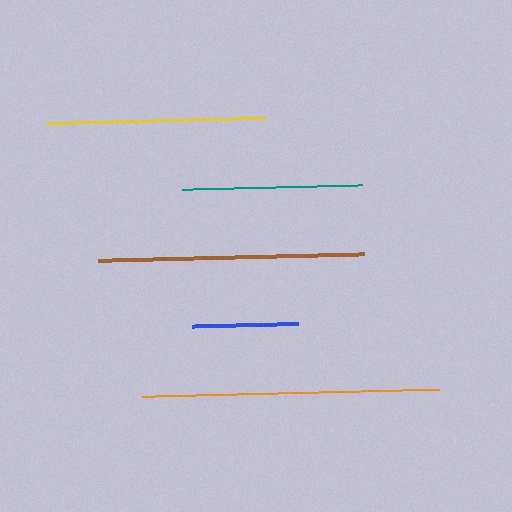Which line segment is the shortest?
The blue line is the shortest at approximately 107 pixels.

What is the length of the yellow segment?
The yellow segment is approximately 218 pixels long.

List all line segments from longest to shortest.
From longest to shortest: orange, brown, yellow, teal, blue.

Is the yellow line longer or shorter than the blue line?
The yellow line is longer than the blue line.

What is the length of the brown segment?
The brown segment is approximately 266 pixels long.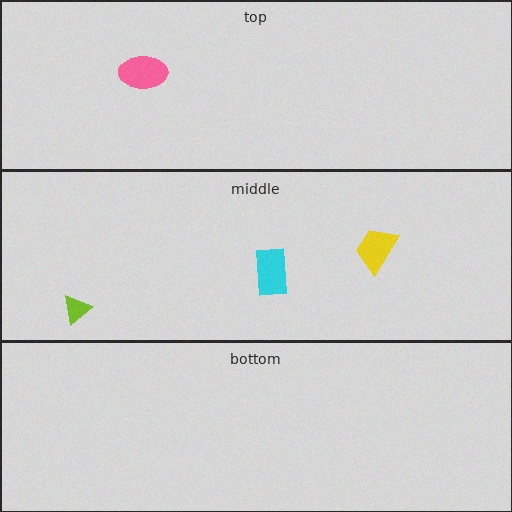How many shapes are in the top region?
1.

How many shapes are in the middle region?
3.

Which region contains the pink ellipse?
The top region.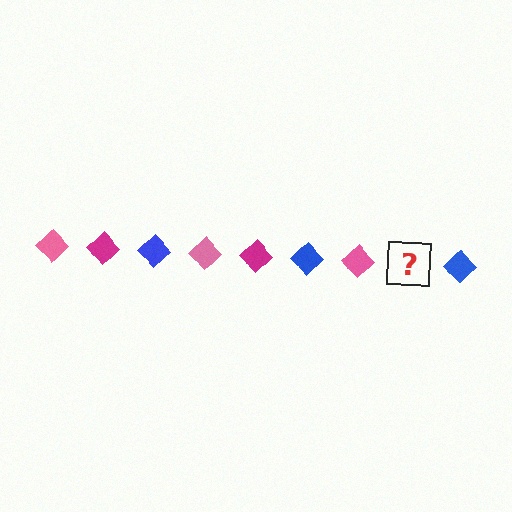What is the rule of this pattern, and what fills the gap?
The rule is that the pattern cycles through pink, magenta, blue diamonds. The gap should be filled with a magenta diamond.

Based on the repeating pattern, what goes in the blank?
The blank should be a magenta diamond.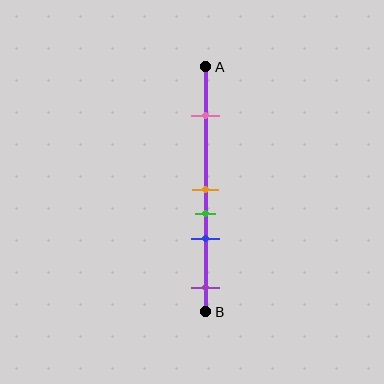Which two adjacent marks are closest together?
The orange and green marks are the closest adjacent pair.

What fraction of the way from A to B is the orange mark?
The orange mark is approximately 50% (0.5) of the way from A to B.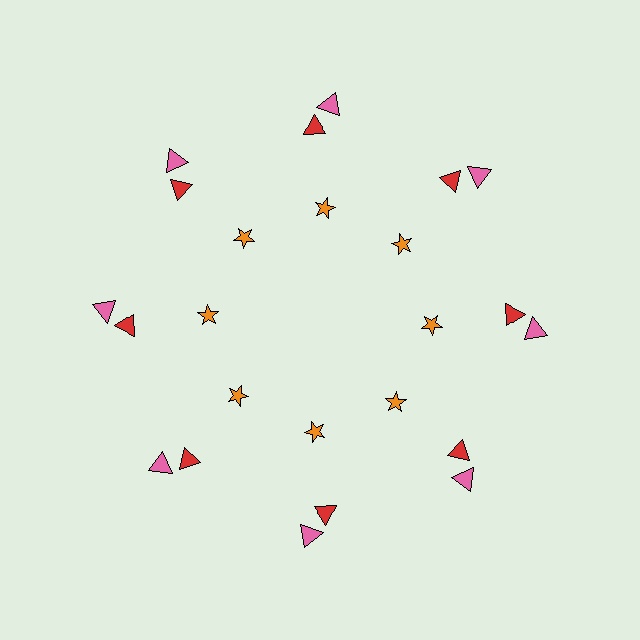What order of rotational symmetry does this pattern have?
This pattern has 8-fold rotational symmetry.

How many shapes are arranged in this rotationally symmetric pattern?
There are 24 shapes, arranged in 8 groups of 3.